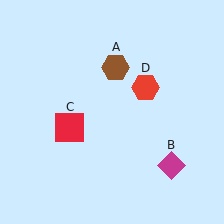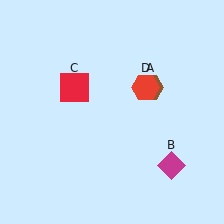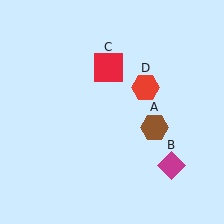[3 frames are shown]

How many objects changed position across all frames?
2 objects changed position: brown hexagon (object A), red square (object C).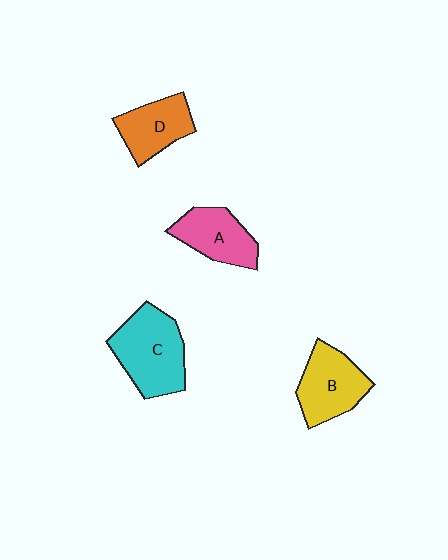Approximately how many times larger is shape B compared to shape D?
Approximately 1.2 times.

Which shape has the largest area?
Shape C (cyan).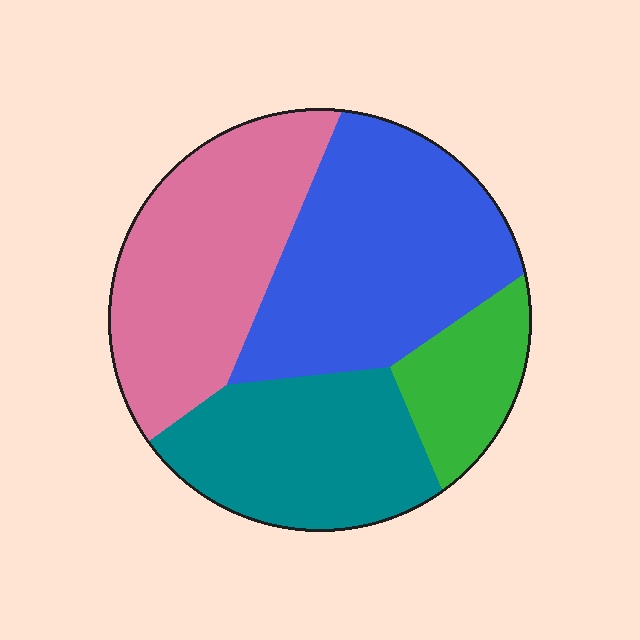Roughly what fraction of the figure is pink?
Pink covers about 30% of the figure.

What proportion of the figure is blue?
Blue covers around 35% of the figure.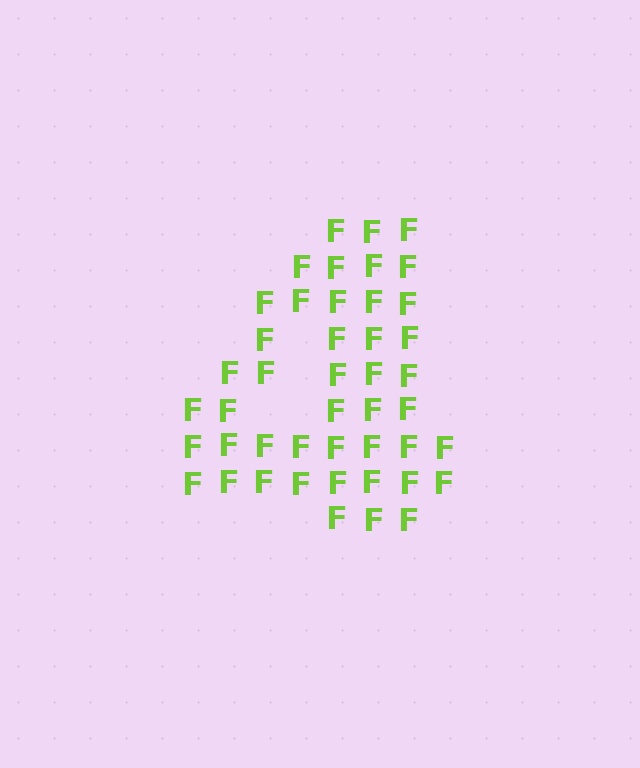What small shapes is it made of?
It is made of small letter F's.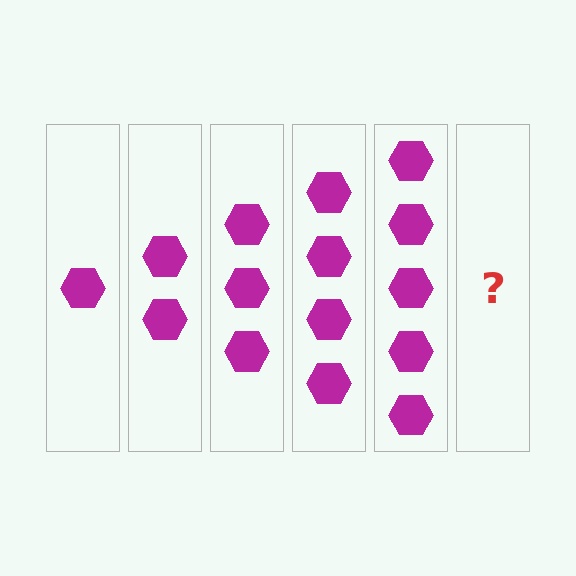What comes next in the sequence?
The next element should be 6 hexagons.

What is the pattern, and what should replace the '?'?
The pattern is that each step adds one more hexagon. The '?' should be 6 hexagons.